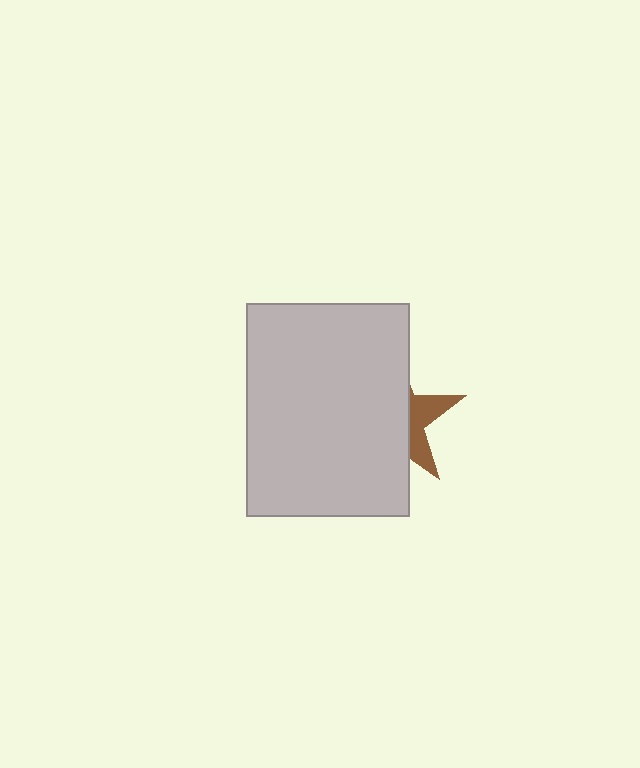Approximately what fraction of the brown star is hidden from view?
Roughly 69% of the brown star is hidden behind the light gray rectangle.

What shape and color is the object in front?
The object in front is a light gray rectangle.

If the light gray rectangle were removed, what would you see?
You would see the complete brown star.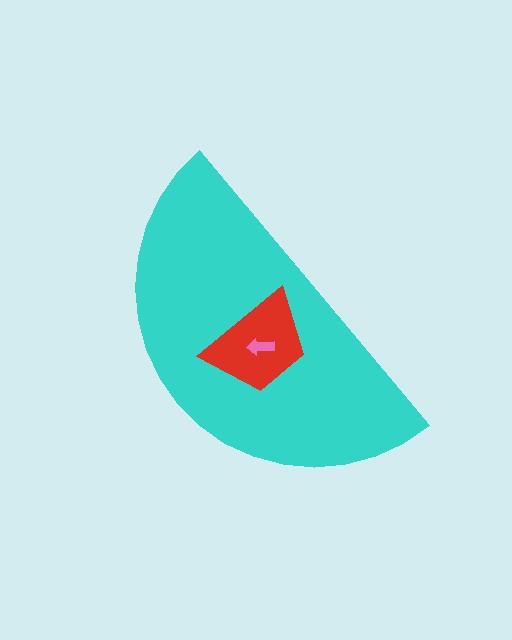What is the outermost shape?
The cyan semicircle.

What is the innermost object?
The pink arrow.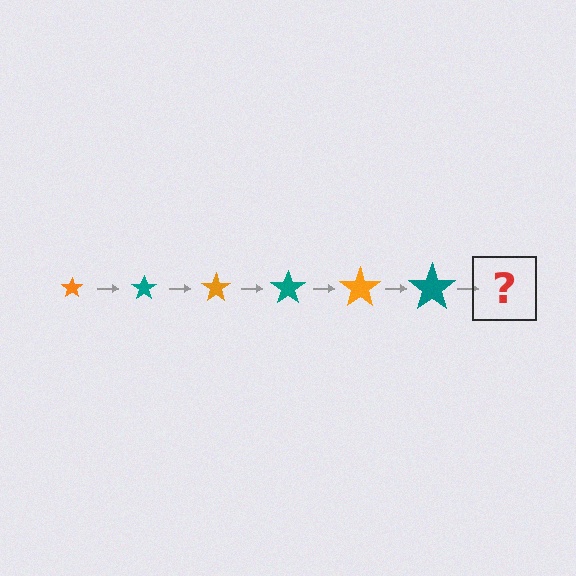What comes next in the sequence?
The next element should be an orange star, larger than the previous one.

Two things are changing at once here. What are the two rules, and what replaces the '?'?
The two rules are that the star grows larger each step and the color cycles through orange and teal. The '?' should be an orange star, larger than the previous one.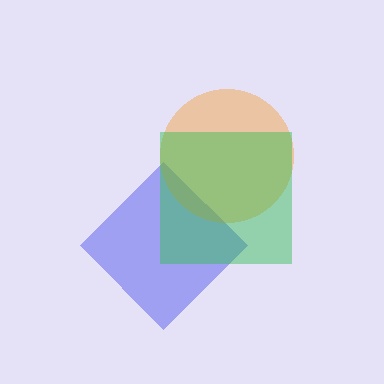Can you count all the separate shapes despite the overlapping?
Yes, there are 3 separate shapes.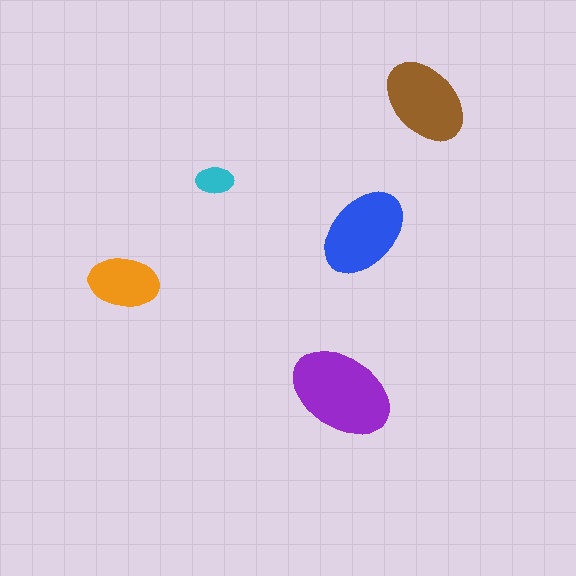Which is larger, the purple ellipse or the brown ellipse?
The purple one.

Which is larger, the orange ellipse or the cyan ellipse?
The orange one.